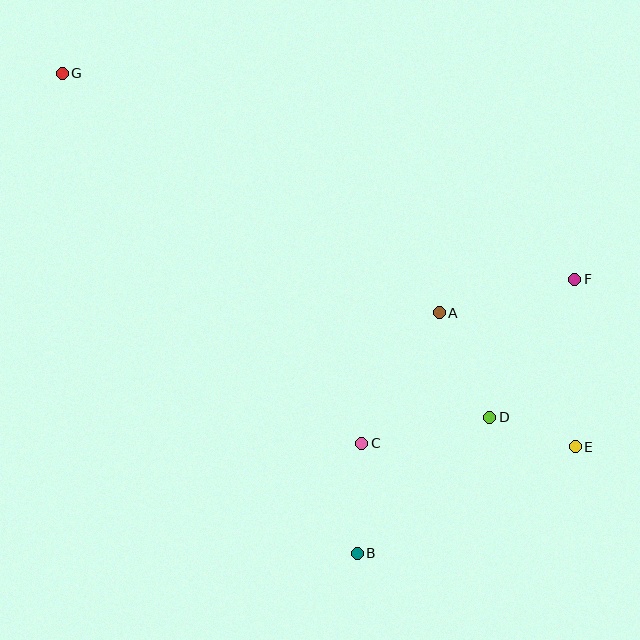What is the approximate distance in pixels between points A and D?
The distance between A and D is approximately 116 pixels.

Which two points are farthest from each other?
Points E and G are farthest from each other.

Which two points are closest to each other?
Points D and E are closest to each other.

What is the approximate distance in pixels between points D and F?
The distance between D and F is approximately 162 pixels.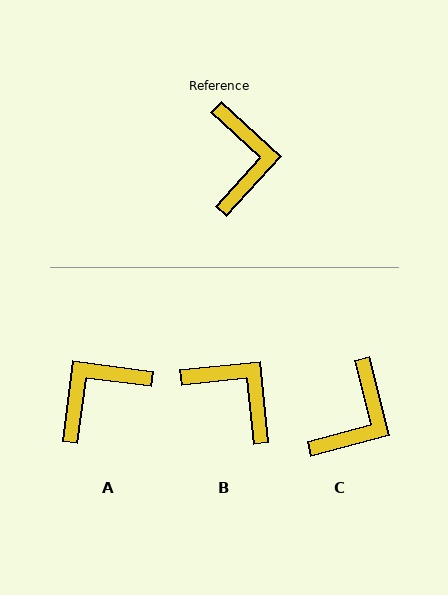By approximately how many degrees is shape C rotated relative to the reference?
Approximately 33 degrees clockwise.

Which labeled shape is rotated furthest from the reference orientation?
A, about 125 degrees away.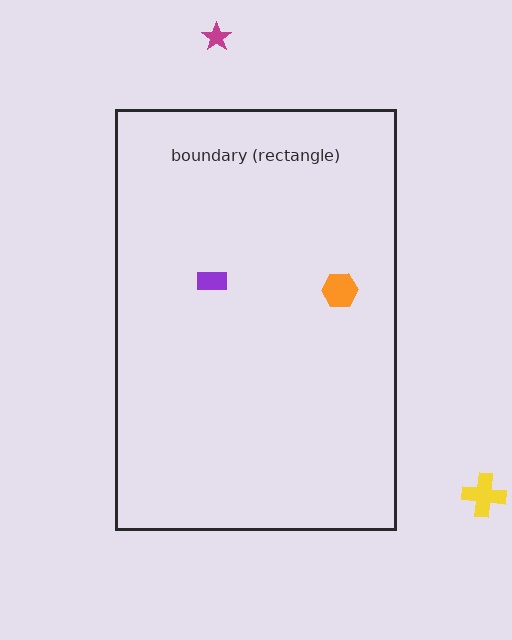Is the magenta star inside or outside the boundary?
Outside.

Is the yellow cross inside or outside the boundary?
Outside.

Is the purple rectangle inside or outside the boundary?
Inside.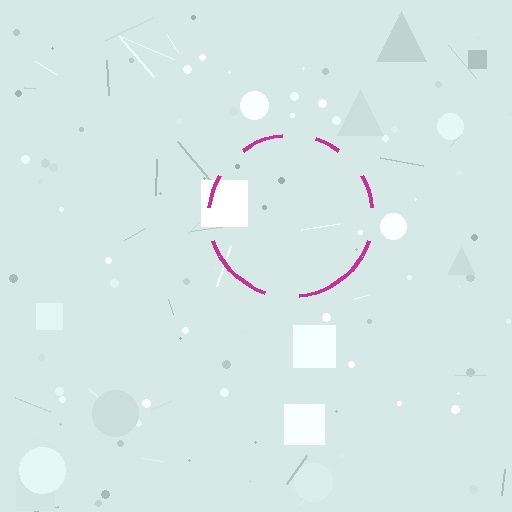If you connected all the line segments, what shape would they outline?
They would outline a circle.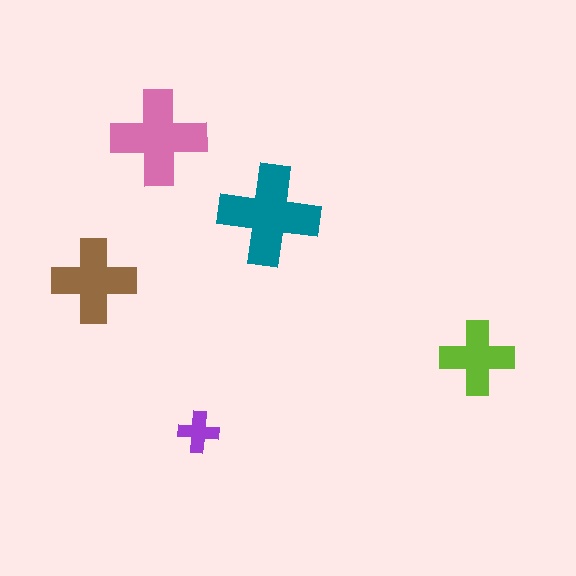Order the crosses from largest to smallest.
the teal one, the pink one, the brown one, the lime one, the purple one.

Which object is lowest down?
The purple cross is bottommost.